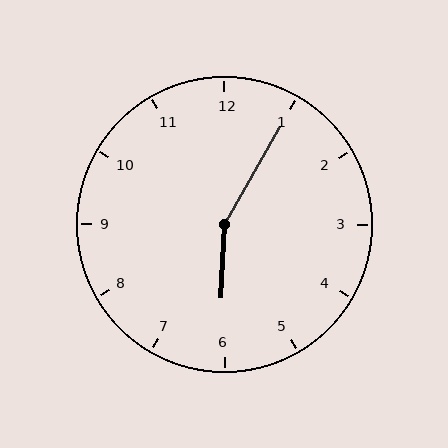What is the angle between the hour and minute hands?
Approximately 152 degrees.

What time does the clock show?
6:05.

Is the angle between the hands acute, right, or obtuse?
It is obtuse.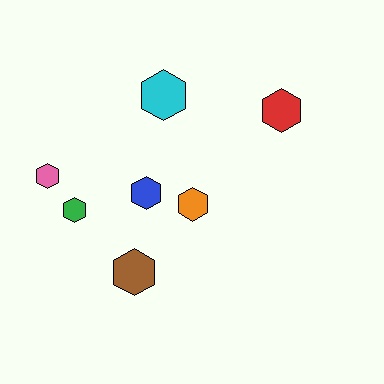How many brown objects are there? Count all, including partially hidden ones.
There is 1 brown object.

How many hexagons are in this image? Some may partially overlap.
There are 7 hexagons.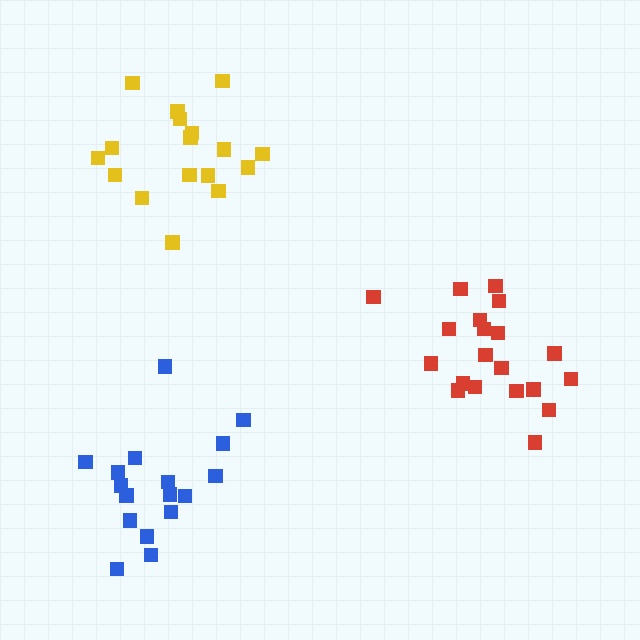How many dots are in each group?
Group 1: 20 dots, Group 2: 17 dots, Group 3: 17 dots (54 total).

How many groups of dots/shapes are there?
There are 3 groups.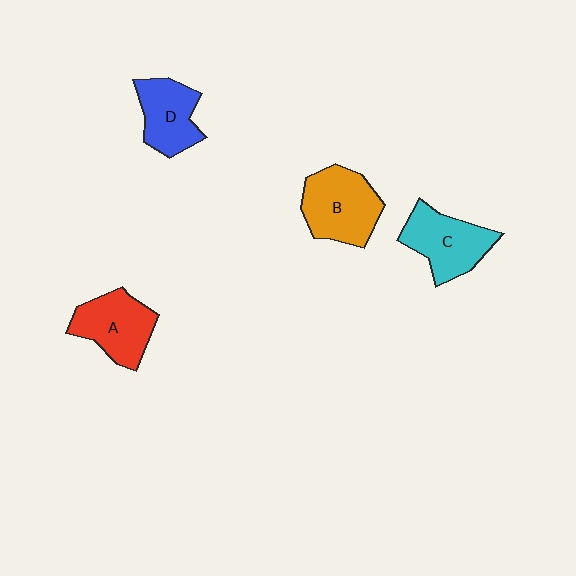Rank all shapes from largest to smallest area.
From largest to smallest: B (orange), C (cyan), A (red), D (blue).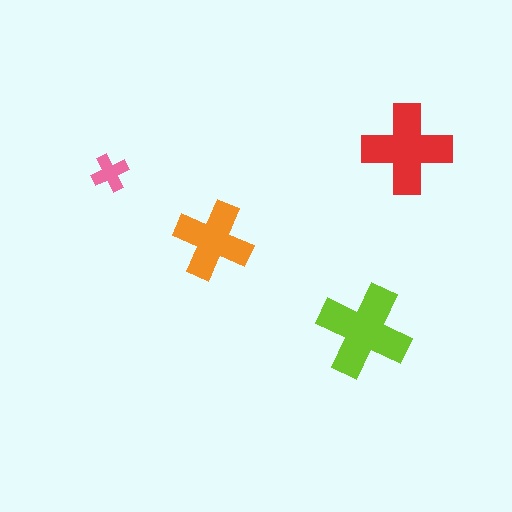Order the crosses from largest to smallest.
the lime one, the red one, the orange one, the pink one.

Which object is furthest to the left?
The pink cross is leftmost.